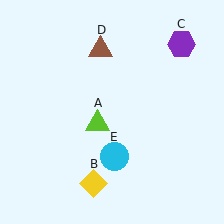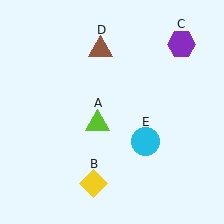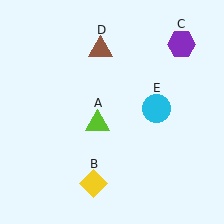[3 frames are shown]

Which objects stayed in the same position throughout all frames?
Lime triangle (object A) and yellow diamond (object B) and purple hexagon (object C) and brown triangle (object D) remained stationary.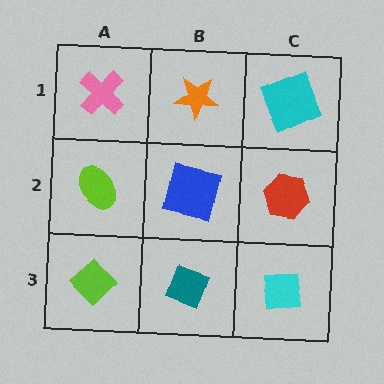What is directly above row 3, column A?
A lime ellipse.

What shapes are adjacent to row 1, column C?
A red hexagon (row 2, column C), an orange star (row 1, column B).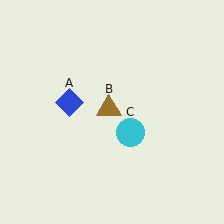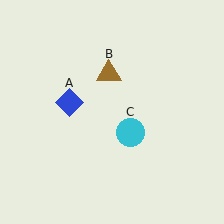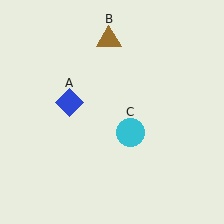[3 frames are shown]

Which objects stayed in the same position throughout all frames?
Blue diamond (object A) and cyan circle (object C) remained stationary.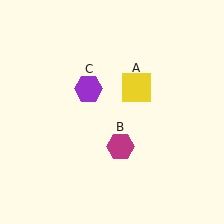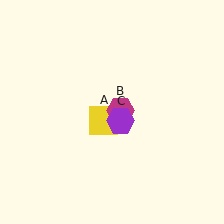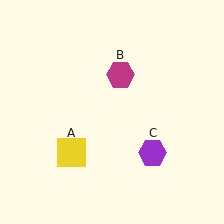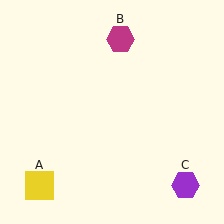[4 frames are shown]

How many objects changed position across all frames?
3 objects changed position: yellow square (object A), magenta hexagon (object B), purple hexagon (object C).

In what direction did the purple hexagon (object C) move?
The purple hexagon (object C) moved down and to the right.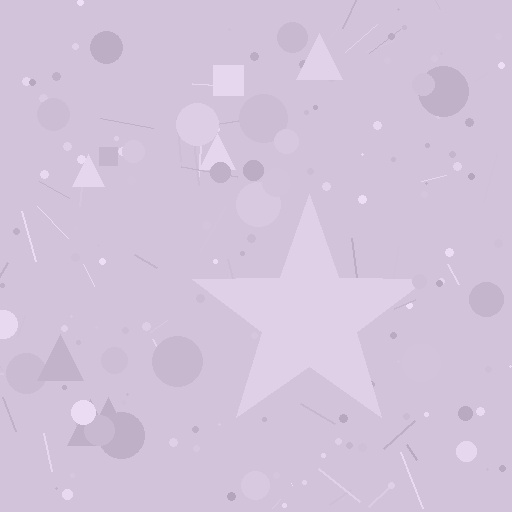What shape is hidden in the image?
A star is hidden in the image.